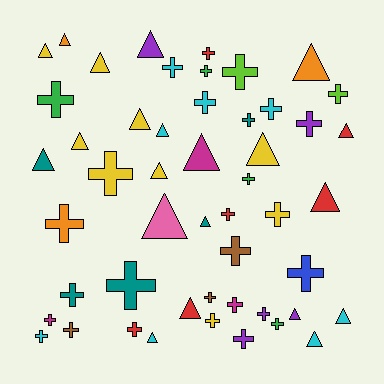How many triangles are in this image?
There are 21 triangles.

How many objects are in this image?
There are 50 objects.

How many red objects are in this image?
There are 6 red objects.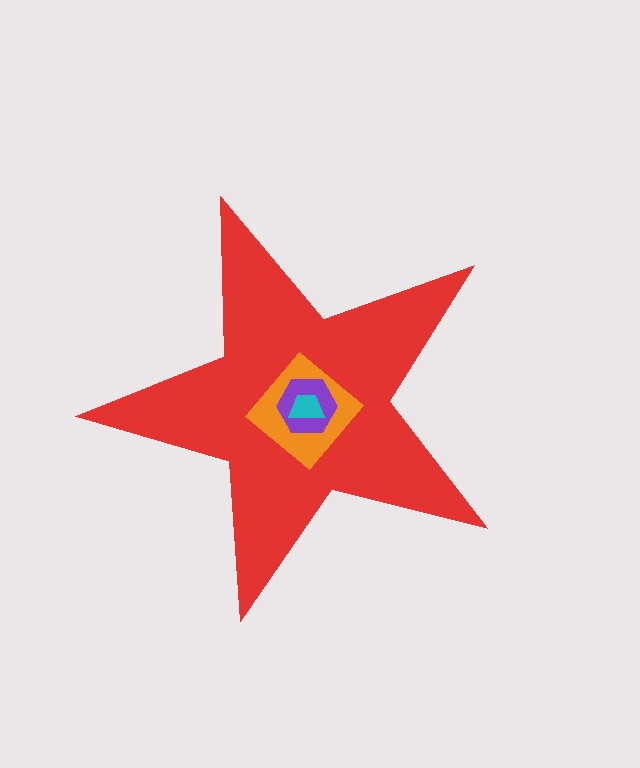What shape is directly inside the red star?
The orange diamond.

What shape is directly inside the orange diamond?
The purple hexagon.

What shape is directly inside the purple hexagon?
The cyan trapezoid.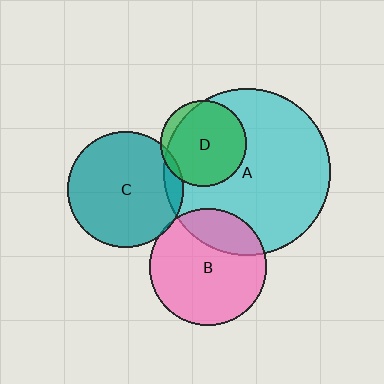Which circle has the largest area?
Circle A (cyan).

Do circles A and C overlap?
Yes.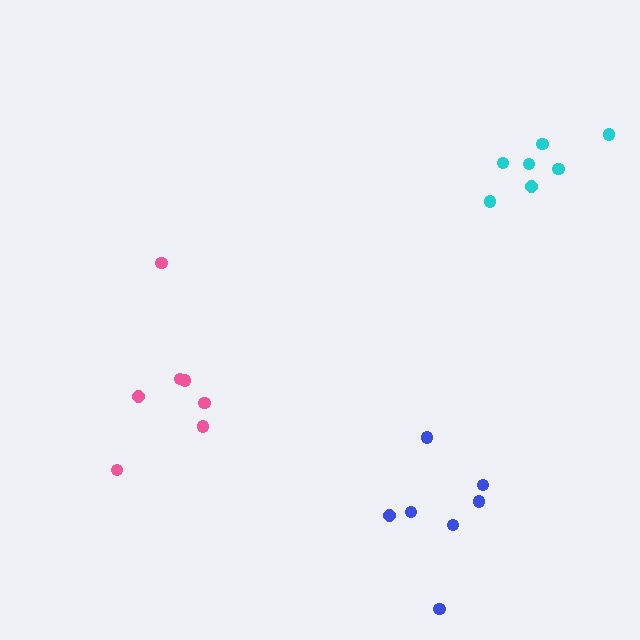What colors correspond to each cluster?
The clusters are colored: pink, cyan, blue.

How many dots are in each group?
Group 1: 7 dots, Group 2: 7 dots, Group 3: 7 dots (21 total).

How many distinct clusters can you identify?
There are 3 distinct clusters.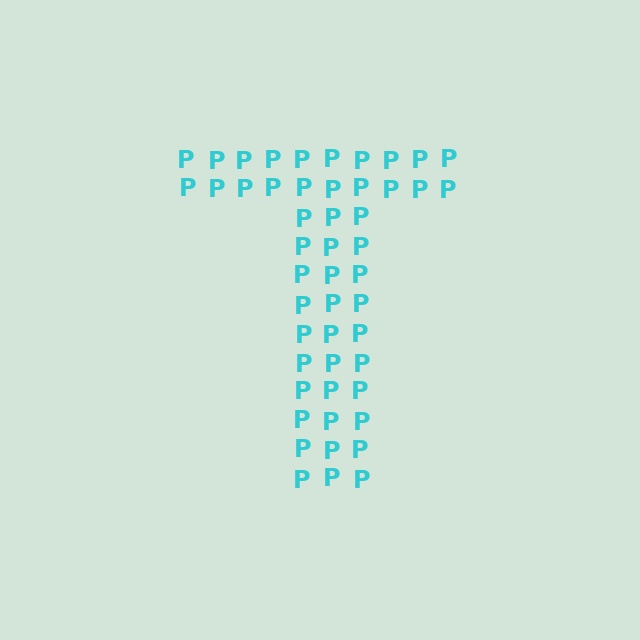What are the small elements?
The small elements are letter P's.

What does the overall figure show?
The overall figure shows the letter T.